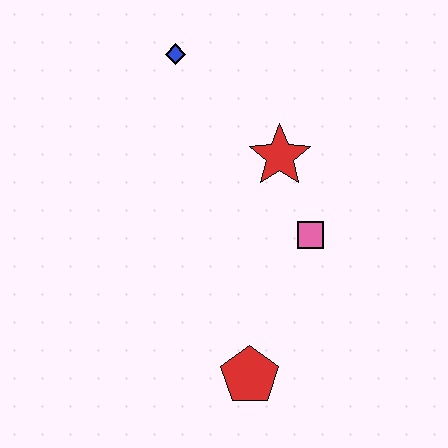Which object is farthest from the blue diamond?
The red pentagon is farthest from the blue diamond.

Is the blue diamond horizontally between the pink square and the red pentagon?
No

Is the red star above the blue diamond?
No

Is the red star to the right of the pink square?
No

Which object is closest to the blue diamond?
The red star is closest to the blue diamond.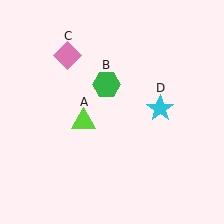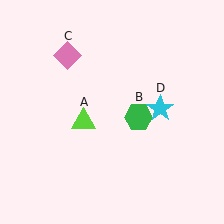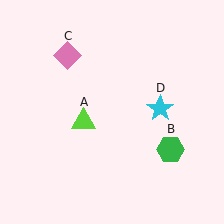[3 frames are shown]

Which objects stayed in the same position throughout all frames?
Lime triangle (object A) and pink diamond (object C) and cyan star (object D) remained stationary.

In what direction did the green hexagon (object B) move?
The green hexagon (object B) moved down and to the right.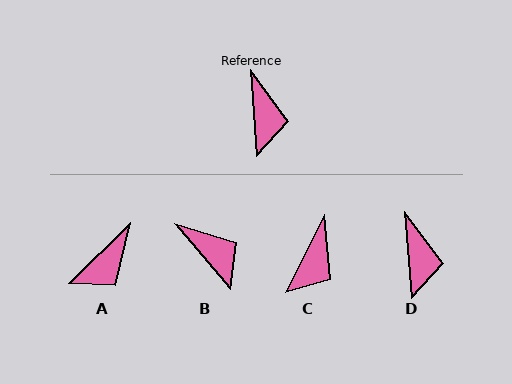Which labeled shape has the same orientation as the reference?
D.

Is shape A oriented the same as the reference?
No, it is off by about 50 degrees.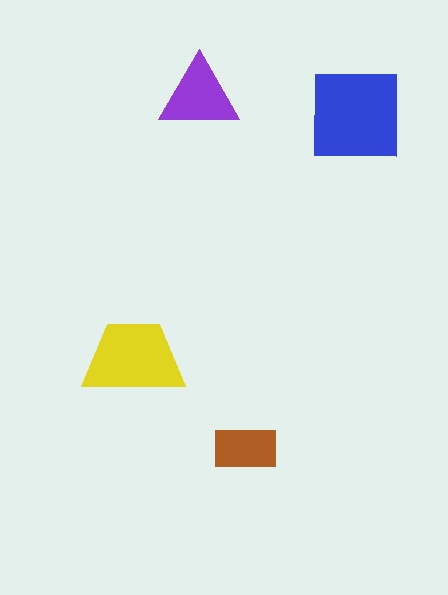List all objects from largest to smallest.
The blue square, the yellow trapezoid, the purple triangle, the brown rectangle.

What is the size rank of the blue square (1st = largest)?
1st.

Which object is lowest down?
The brown rectangle is bottommost.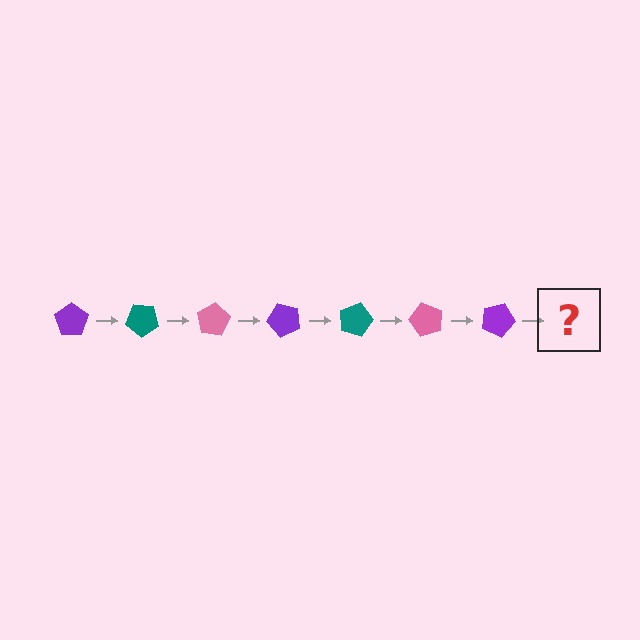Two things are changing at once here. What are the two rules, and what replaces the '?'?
The two rules are that it rotates 40 degrees each step and the color cycles through purple, teal, and pink. The '?' should be a teal pentagon, rotated 280 degrees from the start.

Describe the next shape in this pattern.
It should be a teal pentagon, rotated 280 degrees from the start.